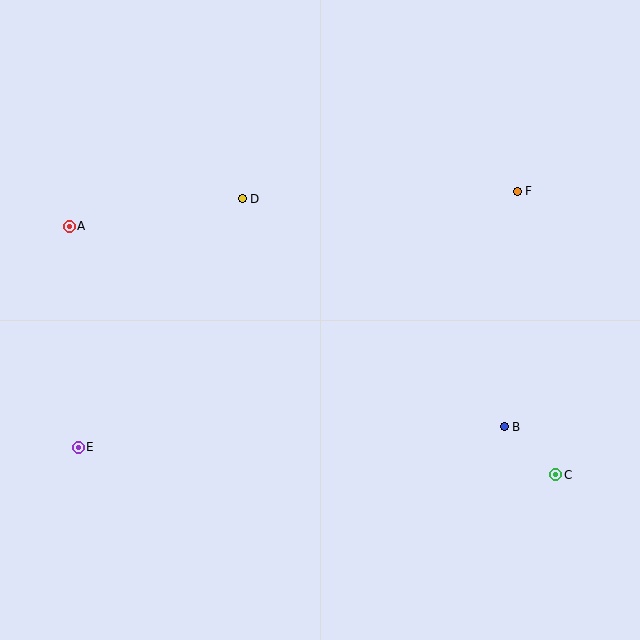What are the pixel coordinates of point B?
Point B is at (504, 427).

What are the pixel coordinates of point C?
Point C is at (556, 475).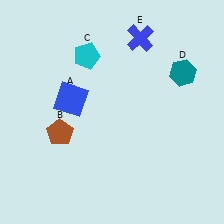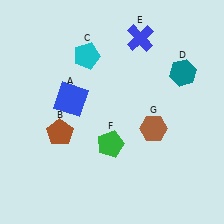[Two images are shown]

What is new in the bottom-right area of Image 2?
A brown hexagon (G) was added in the bottom-right area of Image 2.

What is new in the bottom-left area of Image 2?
A green pentagon (F) was added in the bottom-left area of Image 2.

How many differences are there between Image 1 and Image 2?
There are 2 differences between the two images.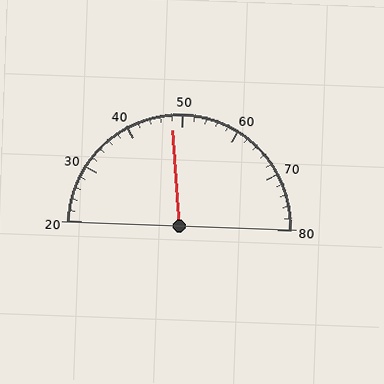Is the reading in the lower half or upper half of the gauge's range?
The reading is in the lower half of the range (20 to 80).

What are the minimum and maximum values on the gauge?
The gauge ranges from 20 to 80.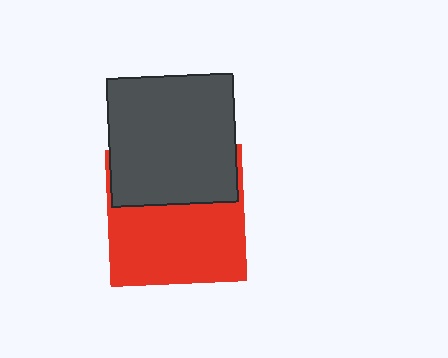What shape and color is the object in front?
The object in front is a dark gray rectangle.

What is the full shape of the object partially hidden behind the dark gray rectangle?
The partially hidden object is a red square.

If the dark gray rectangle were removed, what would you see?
You would see the complete red square.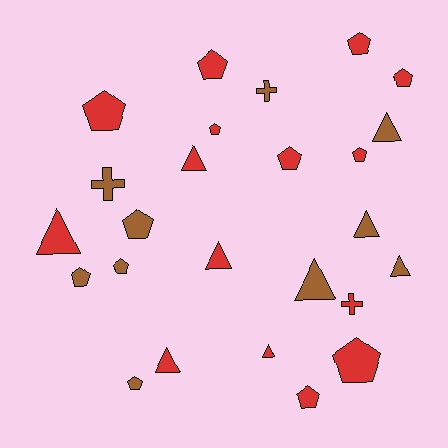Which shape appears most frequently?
Pentagon, with 13 objects.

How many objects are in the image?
There are 25 objects.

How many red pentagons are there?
There are 9 red pentagons.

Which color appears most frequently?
Red, with 15 objects.